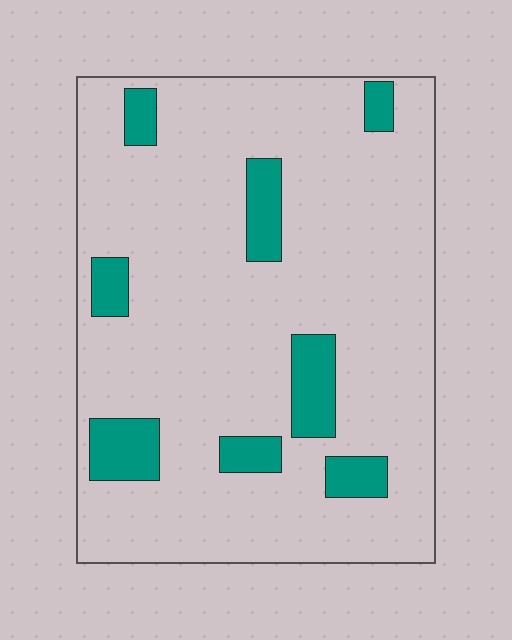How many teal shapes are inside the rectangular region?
8.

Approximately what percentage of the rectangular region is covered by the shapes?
Approximately 15%.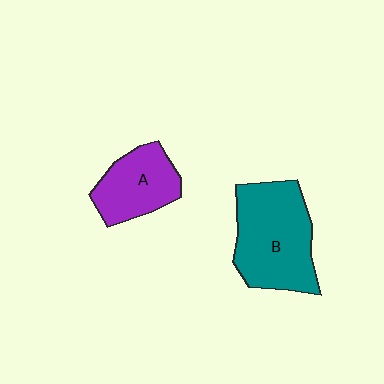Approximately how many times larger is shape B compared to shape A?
Approximately 1.6 times.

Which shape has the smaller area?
Shape A (purple).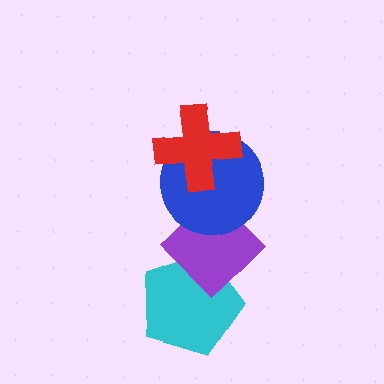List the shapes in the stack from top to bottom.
From top to bottom: the red cross, the blue circle, the purple diamond, the cyan pentagon.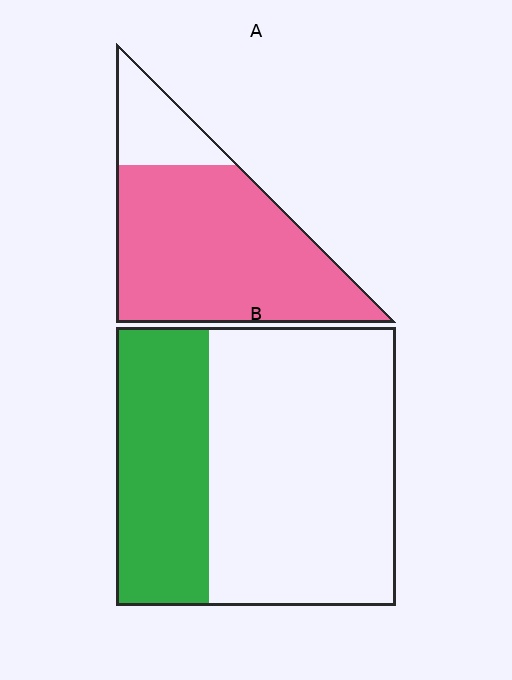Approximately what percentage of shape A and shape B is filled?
A is approximately 80% and B is approximately 35%.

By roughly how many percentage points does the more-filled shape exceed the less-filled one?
By roughly 50 percentage points (A over B).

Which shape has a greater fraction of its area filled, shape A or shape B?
Shape A.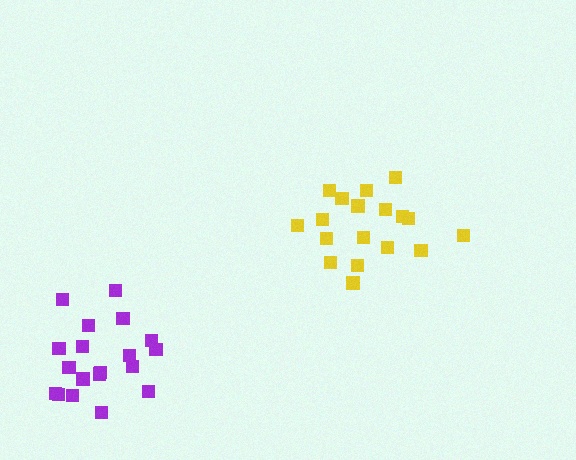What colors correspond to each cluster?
The clusters are colored: yellow, purple.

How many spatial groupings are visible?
There are 2 spatial groupings.